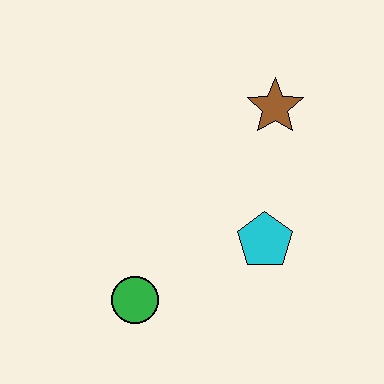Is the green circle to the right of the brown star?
No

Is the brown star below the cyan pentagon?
No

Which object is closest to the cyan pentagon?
The brown star is closest to the cyan pentagon.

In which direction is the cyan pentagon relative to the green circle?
The cyan pentagon is to the right of the green circle.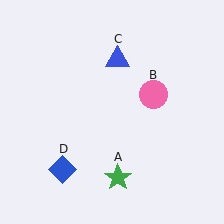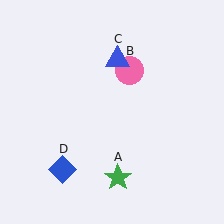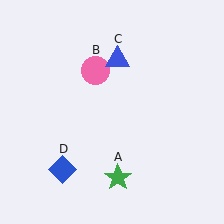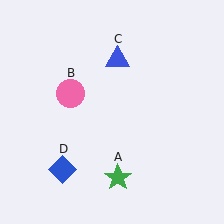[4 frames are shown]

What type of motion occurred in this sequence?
The pink circle (object B) rotated counterclockwise around the center of the scene.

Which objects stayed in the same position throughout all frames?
Green star (object A) and blue triangle (object C) and blue diamond (object D) remained stationary.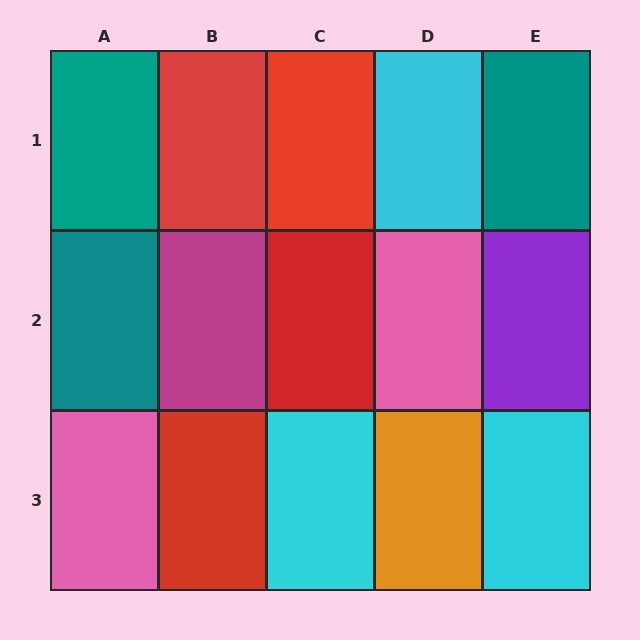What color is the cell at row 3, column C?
Cyan.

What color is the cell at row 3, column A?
Pink.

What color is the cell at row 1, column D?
Cyan.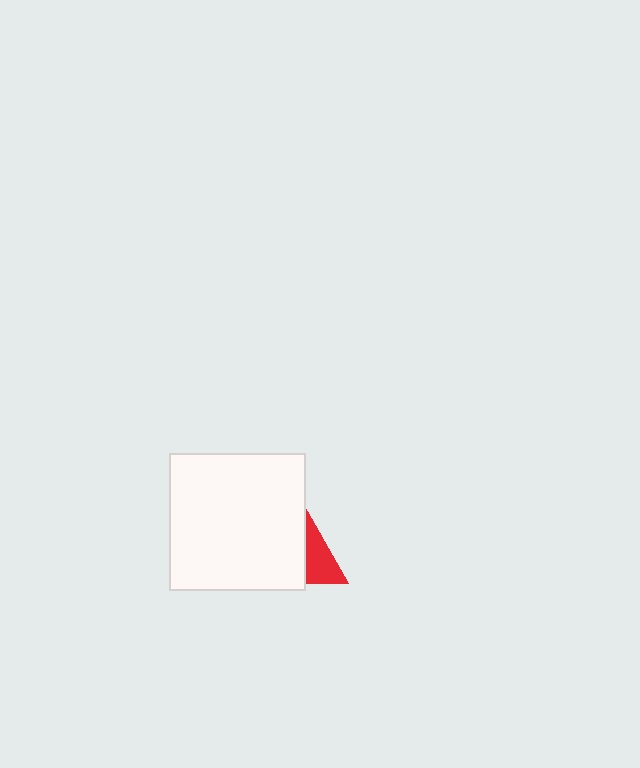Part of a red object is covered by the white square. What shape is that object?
It is a triangle.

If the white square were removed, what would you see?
You would see the complete red triangle.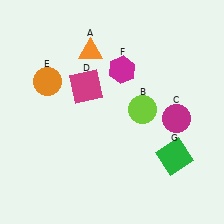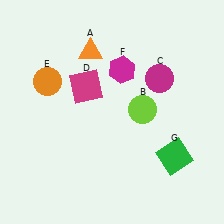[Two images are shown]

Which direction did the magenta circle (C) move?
The magenta circle (C) moved up.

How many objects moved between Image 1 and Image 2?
1 object moved between the two images.